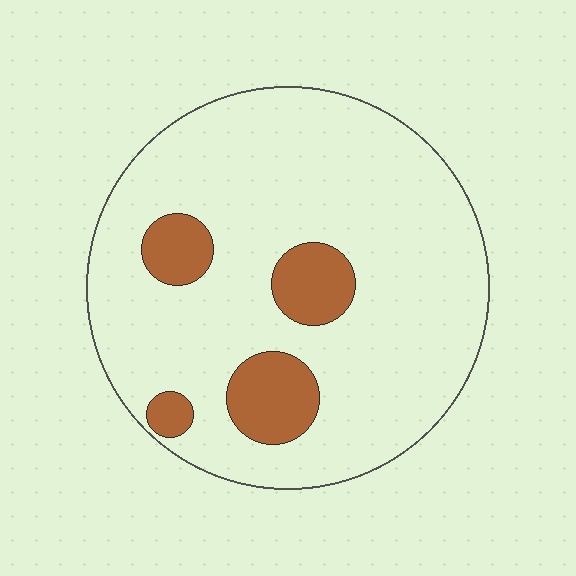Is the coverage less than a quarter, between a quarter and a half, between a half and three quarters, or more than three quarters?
Less than a quarter.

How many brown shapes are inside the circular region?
4.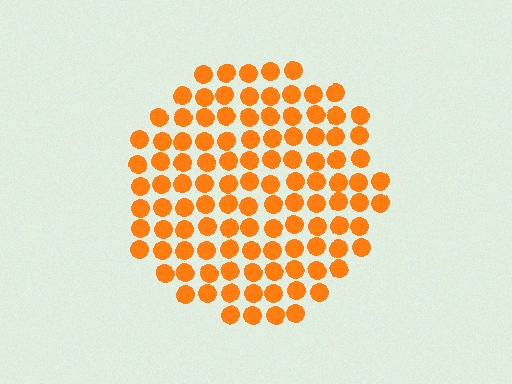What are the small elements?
The small elements are circles.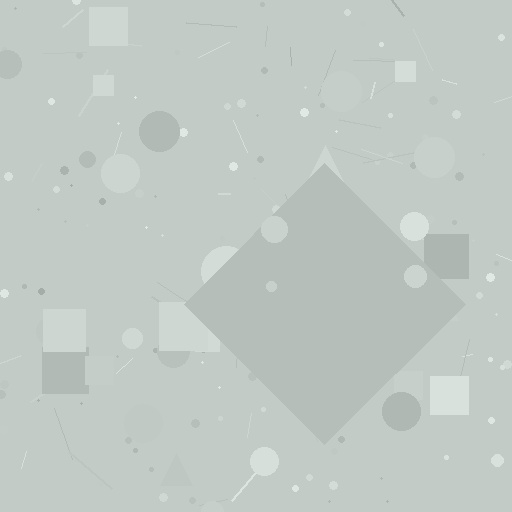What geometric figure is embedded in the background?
A diamond is embedded in the background.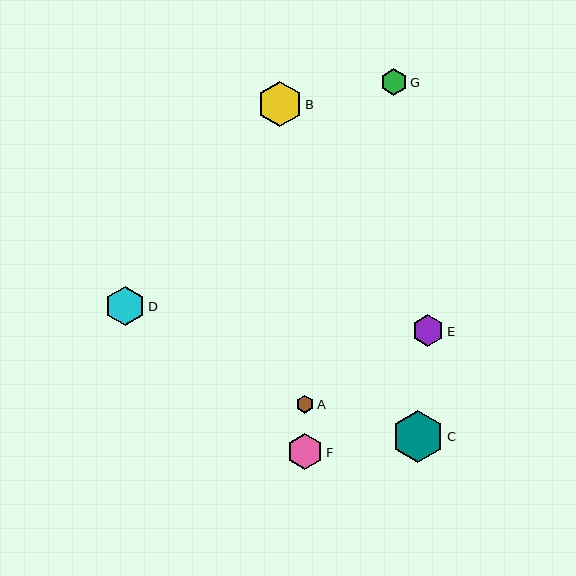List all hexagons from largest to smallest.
From largest to smallest: C, B, D, F, E, G, A.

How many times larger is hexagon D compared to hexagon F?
Hexagon D is approximately 1.1 times the size of hexagon F.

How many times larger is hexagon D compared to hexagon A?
Hexagon D is approximately 2.2 times the size of hexagon A.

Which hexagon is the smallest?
Hexagon A is the smallest with a size of approximately 18 pixels.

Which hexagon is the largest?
Hexagon C is the largest with a size of approximately 52 pixels.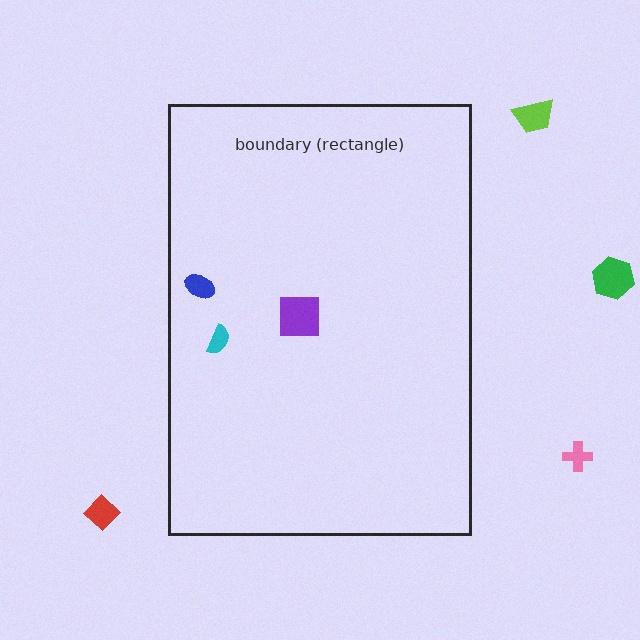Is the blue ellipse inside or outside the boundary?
Inside.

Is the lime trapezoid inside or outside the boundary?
Outside.